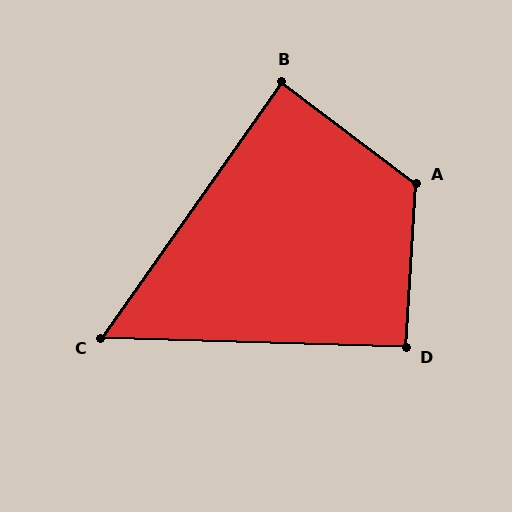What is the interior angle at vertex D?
Approximately 92 degrees (approximately right).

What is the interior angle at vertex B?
Approximately 88 degrees (approximately right).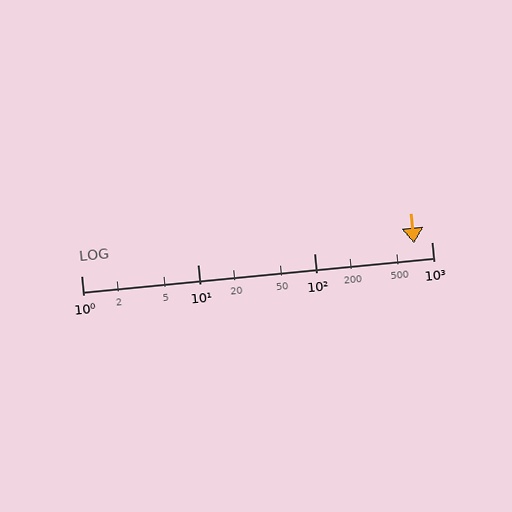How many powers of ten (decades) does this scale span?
The scale spans 3 decades, from 1 to 1000.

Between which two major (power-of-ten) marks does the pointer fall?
The pointer is between 100 and 1000.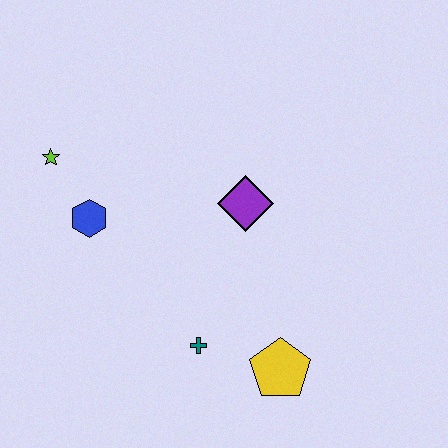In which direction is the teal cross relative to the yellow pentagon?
The teal cross is to the left of the yellow pentagon.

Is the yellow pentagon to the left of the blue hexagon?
No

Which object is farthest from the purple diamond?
The lime star is farthest from the purple diamond.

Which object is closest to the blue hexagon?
The lime star is closest to the blue hexagon.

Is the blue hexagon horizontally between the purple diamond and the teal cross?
No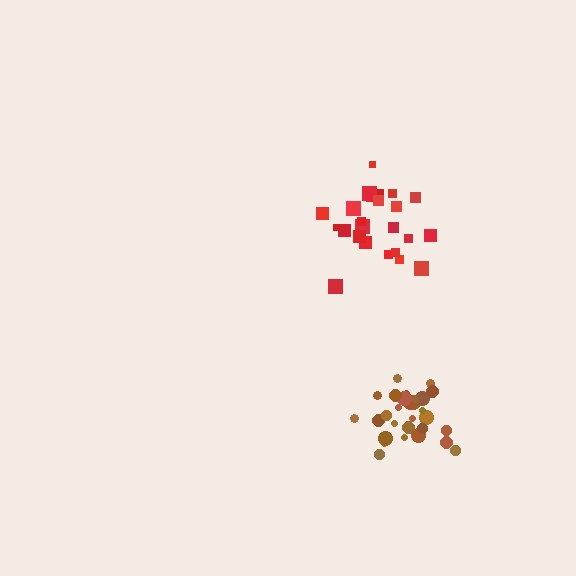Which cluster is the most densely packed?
Brown.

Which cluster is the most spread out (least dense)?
Red.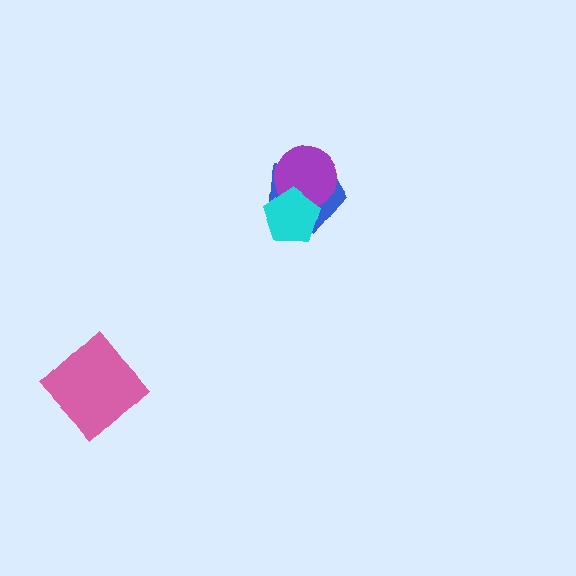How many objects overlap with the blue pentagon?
2 objects overlap with the blue pentagon.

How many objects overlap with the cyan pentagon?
2 objects overlap with the cyan pentagon.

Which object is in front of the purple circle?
The cyan pentagon is in front of the purple circle.